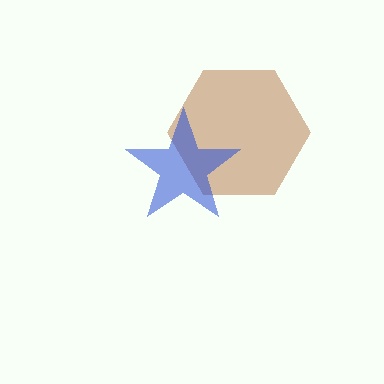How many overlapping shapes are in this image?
There are 2 overlapping shapes in the image.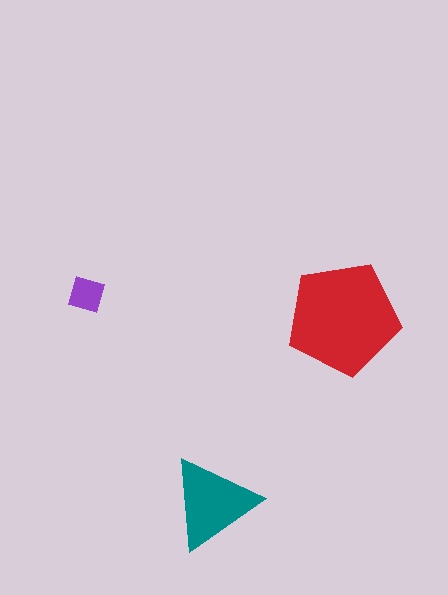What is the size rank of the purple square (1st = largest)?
3rd.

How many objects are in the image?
There are 3 objects in the image.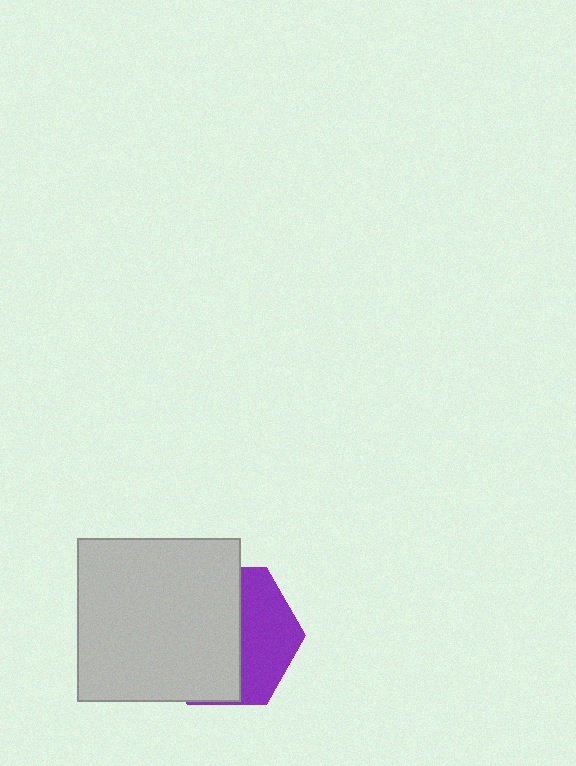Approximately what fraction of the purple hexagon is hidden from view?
Roughly 61% of the purple hexagon is hidden behind the light gray square.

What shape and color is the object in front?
The object in front is a light gray square.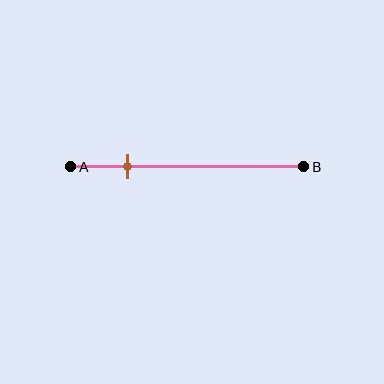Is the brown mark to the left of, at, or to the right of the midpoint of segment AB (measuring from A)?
The brown mark is to the left of the midpoint of segment AB.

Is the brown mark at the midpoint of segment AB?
No, the mark is at about 25% from A, not at the 50% midpoint.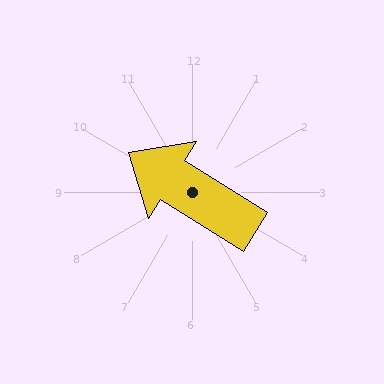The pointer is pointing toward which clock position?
Roughly 10 o'clock.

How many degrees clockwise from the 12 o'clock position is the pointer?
Approximately 302 degrees.